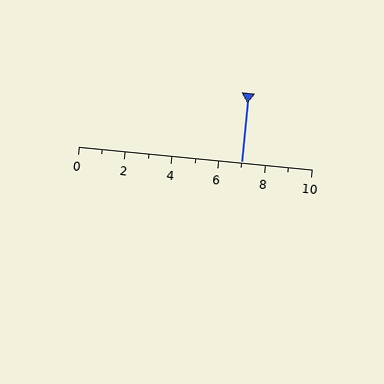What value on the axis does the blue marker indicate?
The marker indicates approximately 7.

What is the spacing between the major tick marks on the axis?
The major ticks are spaced 2 apart.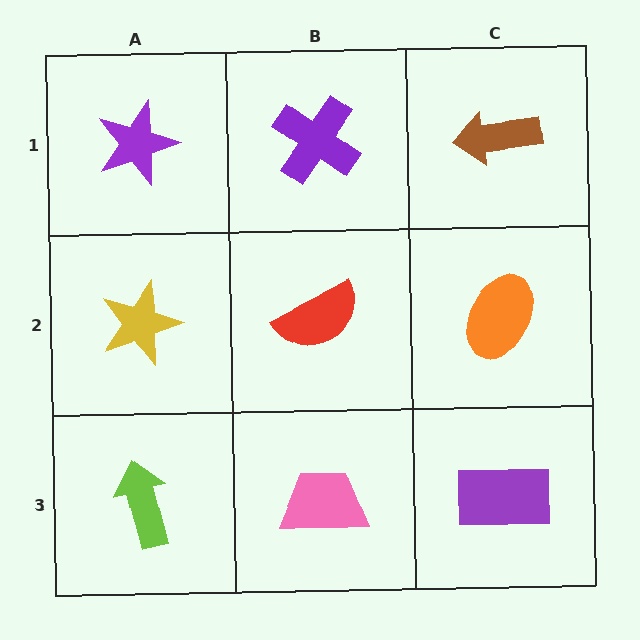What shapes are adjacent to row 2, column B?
A purple cross (row 1, column B), a pink trapezoid (row 3, column B), a yellow star (row 2, column A), an orange ellipse (row 2, column C).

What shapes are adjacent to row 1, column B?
A red semicircle (row 2, column B), a purple star (row 1, column A), a brown arrow (row 1, column C).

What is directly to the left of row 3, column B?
A lime arrow.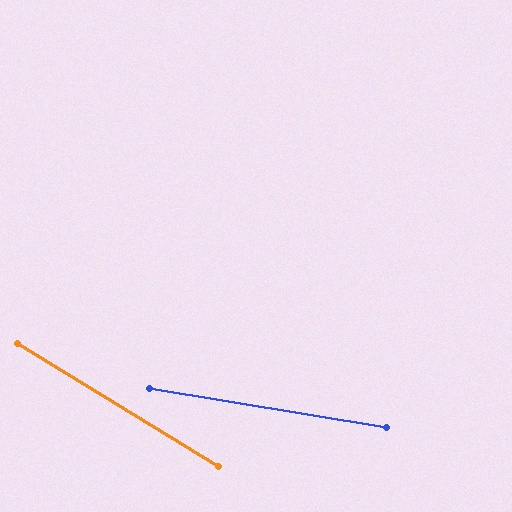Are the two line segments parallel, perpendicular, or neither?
Neither parallel nor perpendicular — they differ by about 22°.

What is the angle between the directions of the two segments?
Approximately 22 degrees.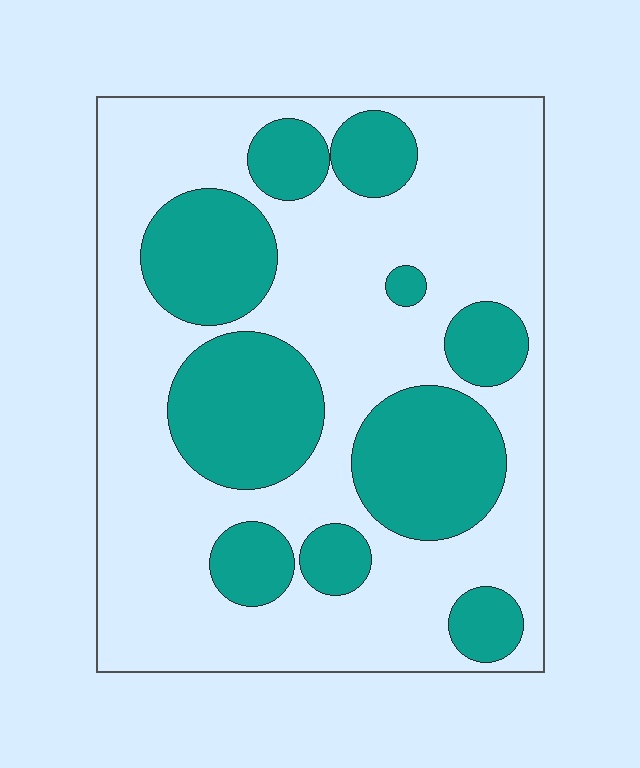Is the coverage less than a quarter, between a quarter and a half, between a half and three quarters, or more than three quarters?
Between a quarter and a half.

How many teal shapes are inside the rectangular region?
10.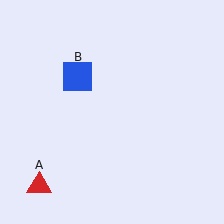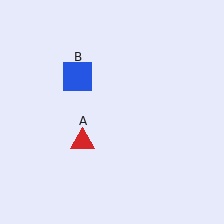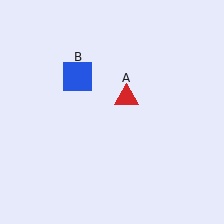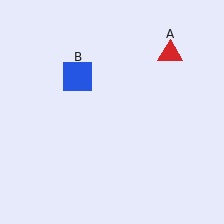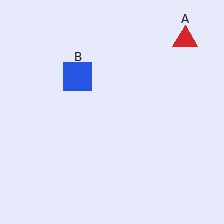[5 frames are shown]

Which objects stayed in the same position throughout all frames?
Blue square (object B) remained stationary.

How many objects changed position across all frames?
1 object changed position: red triangle (object A).